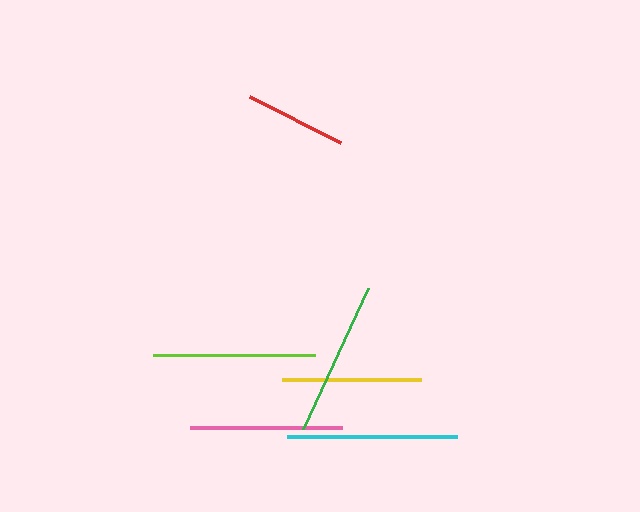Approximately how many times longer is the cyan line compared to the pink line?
The cyan line is approximately 1.1 times the length of the pink line.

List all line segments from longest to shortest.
From longest to shortest: cyan, lime, green, pink, yellow, red.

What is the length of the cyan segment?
The cyan segment is approximately 170 pixels long.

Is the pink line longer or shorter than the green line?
The green line is longer than the pink line.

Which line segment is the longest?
The cyan line is the longest at approximately 170 pixels.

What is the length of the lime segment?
The lime segment is approximately 162 pixels long.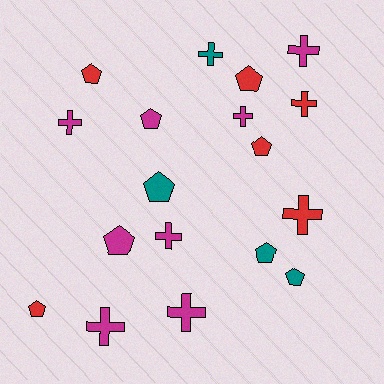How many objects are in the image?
There are 18 objects.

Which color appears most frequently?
Magenta, with 8 objects.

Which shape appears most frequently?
Cross, with 9 objects.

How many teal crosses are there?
There is 1 teal cross.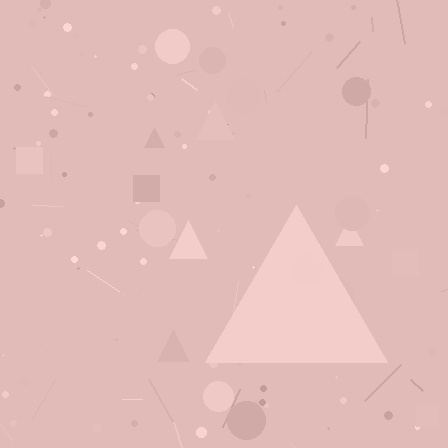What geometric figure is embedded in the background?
A triangle is embedded in the background.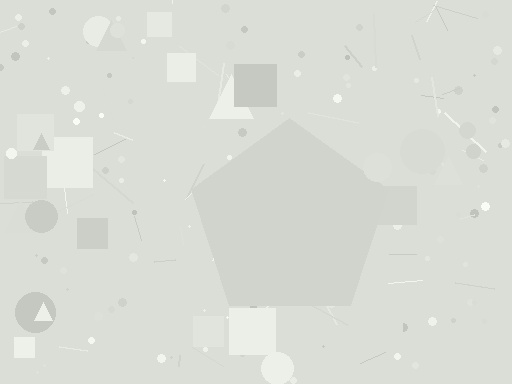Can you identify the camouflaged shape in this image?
The camouflaged shape is a pentagon.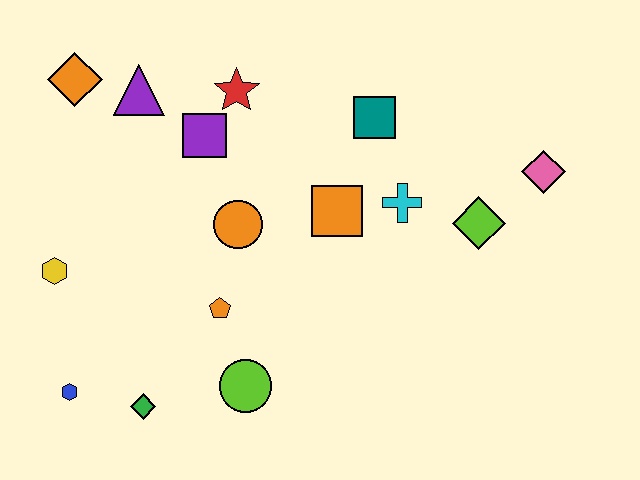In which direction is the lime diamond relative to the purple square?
The lime diamond is to the right of the purple square.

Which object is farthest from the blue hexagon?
The pink diamond is farthest from the blue hexagon.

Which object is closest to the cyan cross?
The orange square is closest to the cyan cross.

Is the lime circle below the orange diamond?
Yes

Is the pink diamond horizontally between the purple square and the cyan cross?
No